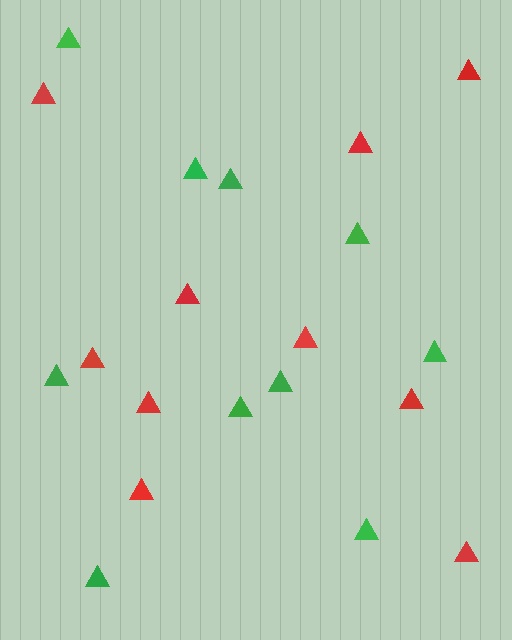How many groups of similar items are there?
There are 2 groups: one group of green triangles (10) and one group of red triangles (10).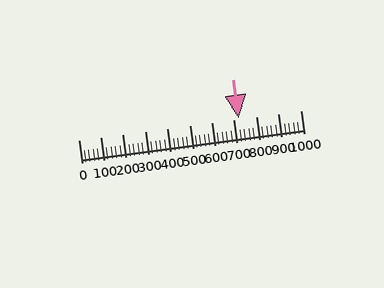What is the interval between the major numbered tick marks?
The major tick marks are spaced 100 units apart.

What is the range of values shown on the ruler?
The ruler shows values from 0 to 1000.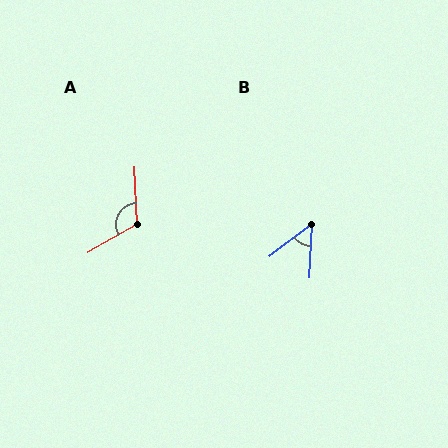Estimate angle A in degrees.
Approximately 118 degrees.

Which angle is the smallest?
B, at approximately 50 degrees.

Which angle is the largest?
A, at approximately 118 degrees.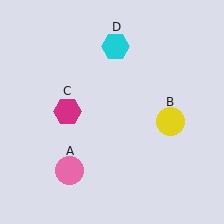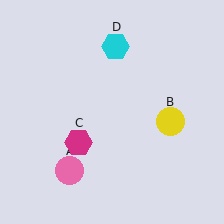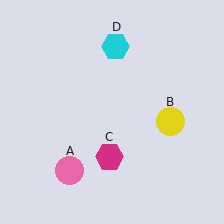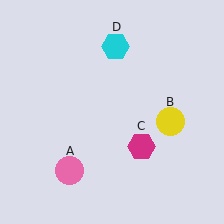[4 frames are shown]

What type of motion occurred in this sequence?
The magenta hexagon (object C) rotated counterclockwise around the center of the scene.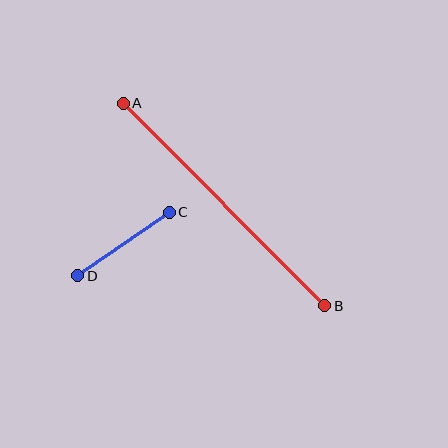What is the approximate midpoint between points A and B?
The midpoint is at approximately (224, 204) pixels.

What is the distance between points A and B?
The distance is approximately 286 pixels.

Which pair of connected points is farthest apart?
Points A and B are farthest apart.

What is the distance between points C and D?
The distance is approximately 111 pixels.